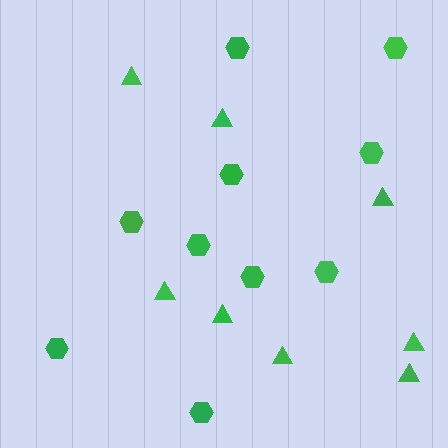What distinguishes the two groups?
There are 2 groups: one group of triangles (8) and one group of hexagons (10).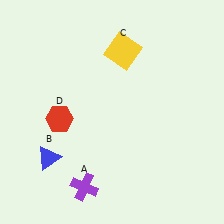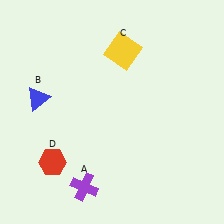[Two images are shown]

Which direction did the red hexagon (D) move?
The red hexagon (D) moved down.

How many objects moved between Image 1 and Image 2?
2 objects moved between the two images.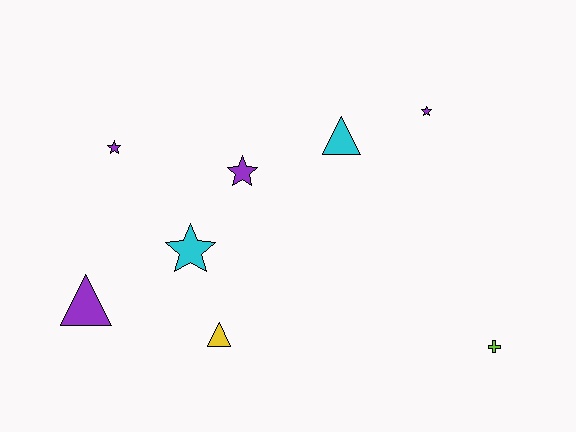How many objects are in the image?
There are 8 objects.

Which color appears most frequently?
Purple, with 4 objects.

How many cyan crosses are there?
There are no cyan crosses.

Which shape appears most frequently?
Star, with 4 objects.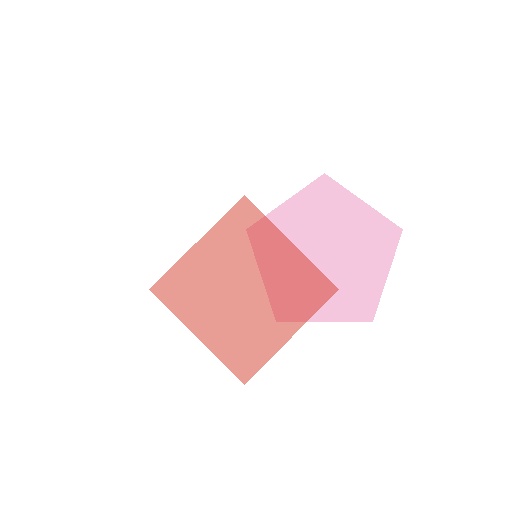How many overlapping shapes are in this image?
There are 2 overlapping shapes in the image.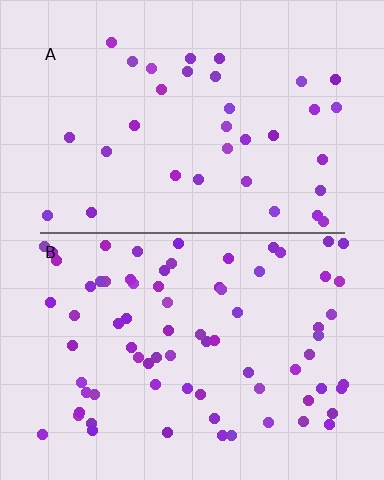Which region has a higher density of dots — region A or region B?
B (the bottom).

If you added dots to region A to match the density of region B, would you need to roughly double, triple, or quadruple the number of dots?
Approximately double.